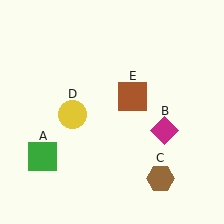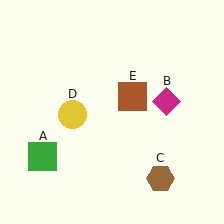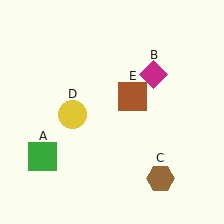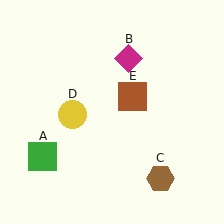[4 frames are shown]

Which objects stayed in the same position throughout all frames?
Green square (object A) and brown hexagon (object C) and yellow circle (object D) and brown square (object E) remained stationary.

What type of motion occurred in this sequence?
The magenta diamond (object B) rotated counterclockwise around the center of the scene.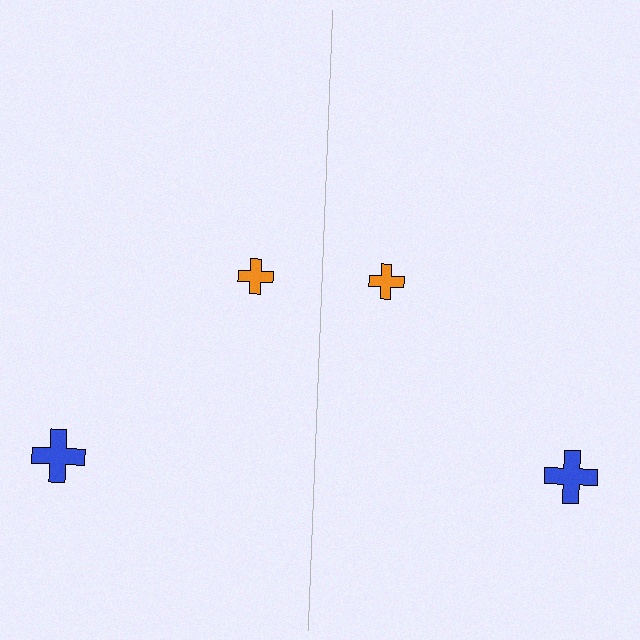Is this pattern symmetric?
Yes, this pattern has bilateral (reflection) symmetry.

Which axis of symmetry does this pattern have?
The pattern has a vertical axis of symmetry running through the center of the image.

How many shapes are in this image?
There are 4 shapes in this image.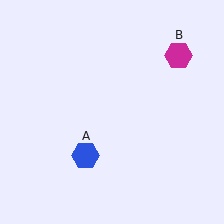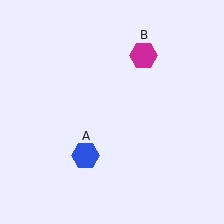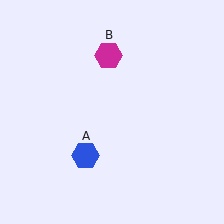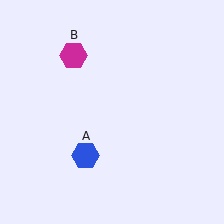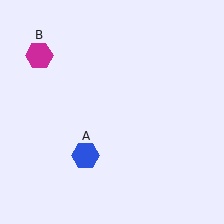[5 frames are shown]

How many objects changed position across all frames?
1 object changed position: magenta hexagon (object B).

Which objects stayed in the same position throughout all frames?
Blue hexagon (object A) remained stationary.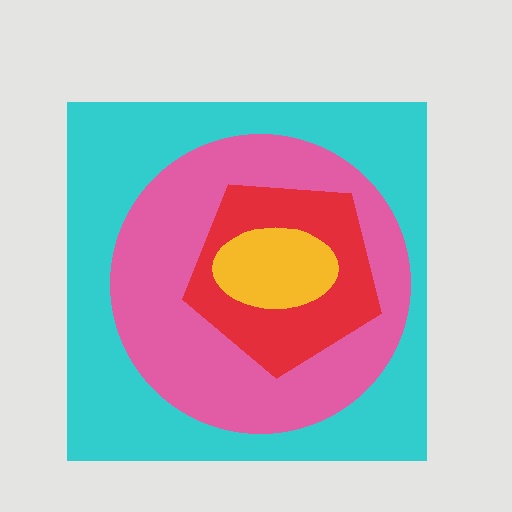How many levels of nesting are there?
4.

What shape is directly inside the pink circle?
The red pentagon.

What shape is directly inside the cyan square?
The pink circle.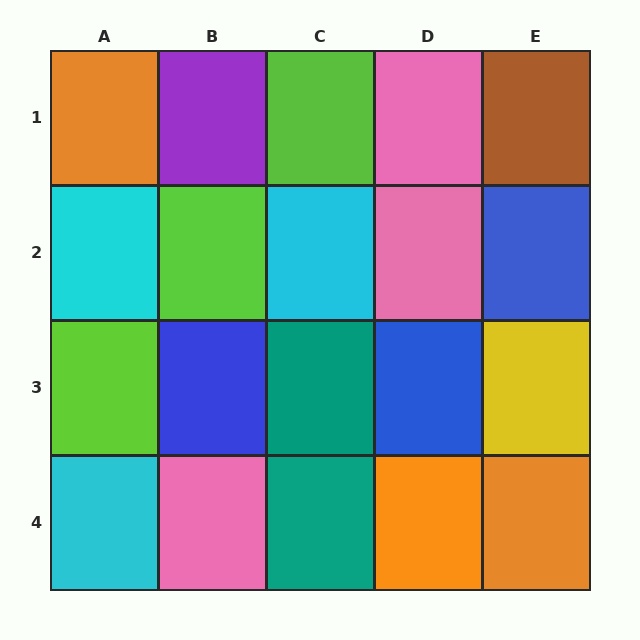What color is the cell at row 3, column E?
Yellow.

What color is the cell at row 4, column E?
Orange.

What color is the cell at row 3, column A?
Lime.